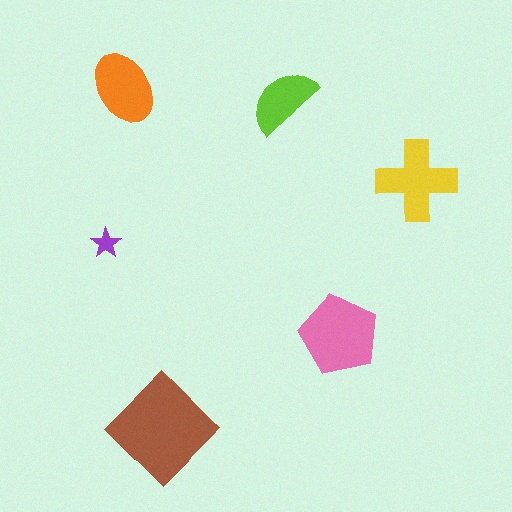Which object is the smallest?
The purple star.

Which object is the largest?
The brown diamond.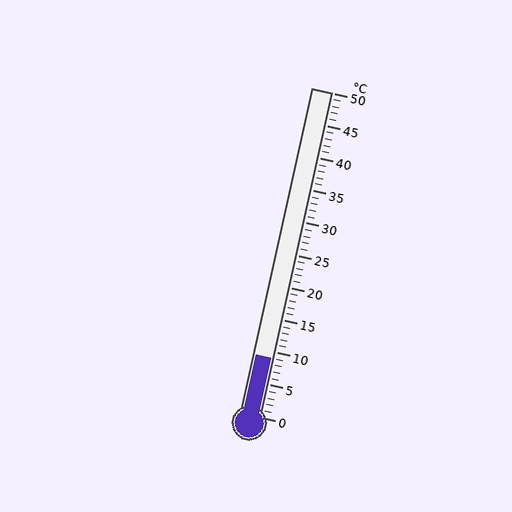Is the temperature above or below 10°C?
The temperature is below 10°C.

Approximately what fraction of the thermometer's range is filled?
The thermometer is filled to approximately 20% of its range.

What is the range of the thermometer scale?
The thermometer scale ranges from 0°C to 50°C.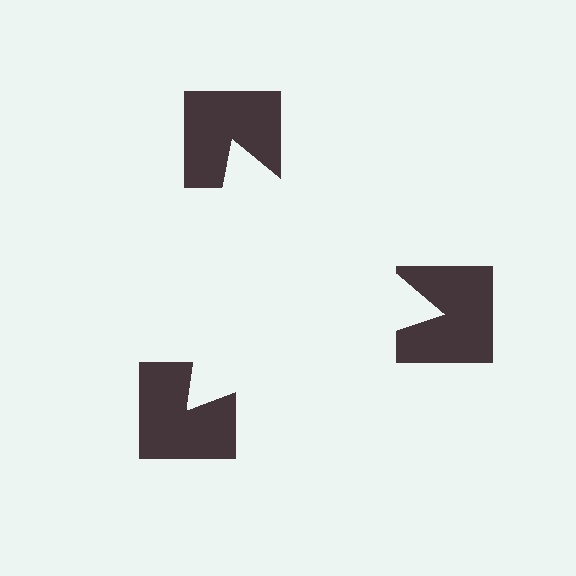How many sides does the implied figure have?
3 sides.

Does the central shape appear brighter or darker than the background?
It typically appears slightly brighter than the background, even though no actual brightness change is drawn.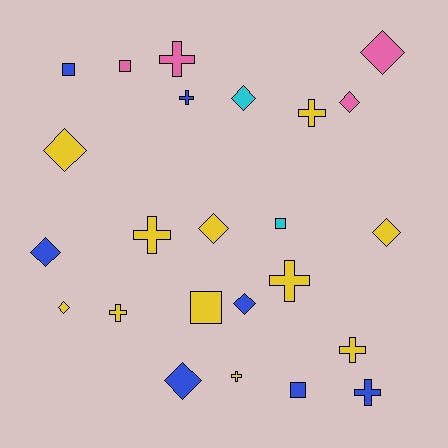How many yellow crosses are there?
There are 6 yellow crosses.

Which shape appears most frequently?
Diamond, with 10 objects.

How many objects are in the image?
There are 24 objects.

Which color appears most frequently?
Yellow, with 11 objects.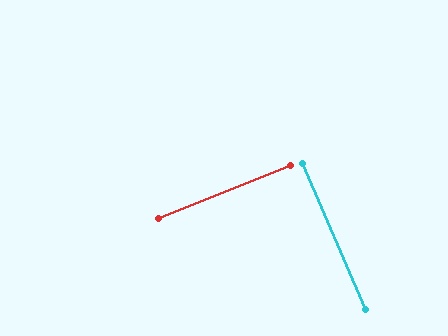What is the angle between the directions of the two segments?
Approximately 88 degrees.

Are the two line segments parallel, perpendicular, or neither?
Perpendicular — they meet at approximately 88°.